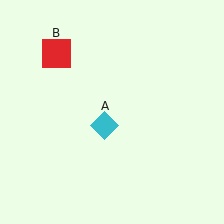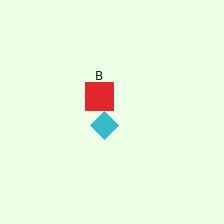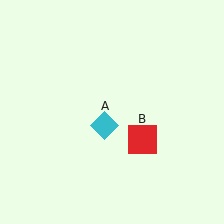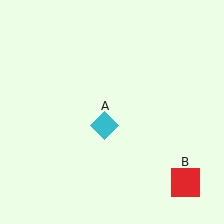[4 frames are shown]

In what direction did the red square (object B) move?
The red square (object B) moved down and to the right.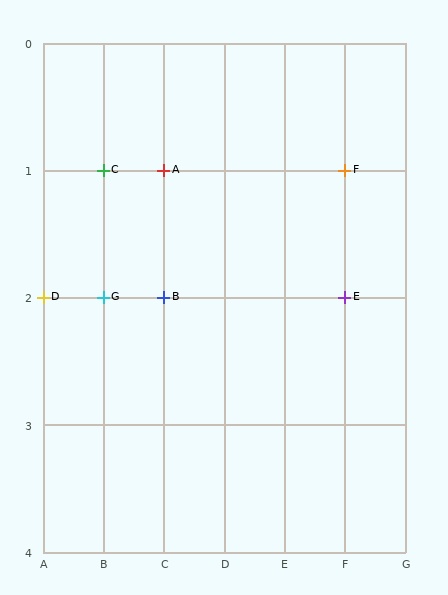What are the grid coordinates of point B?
Point B is at grid coordinates (C, 2).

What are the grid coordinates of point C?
Point C is at grid coordinates (B, 1).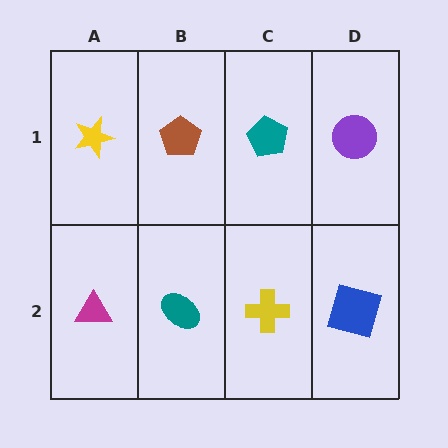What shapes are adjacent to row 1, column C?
A yellow cross (row 2, column C), a brown pentagon (row 1, column B), a purple circle (row 1, column D).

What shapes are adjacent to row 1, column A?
A magenta triangle (row 2, column A), a brown pentagon (row 1, column B).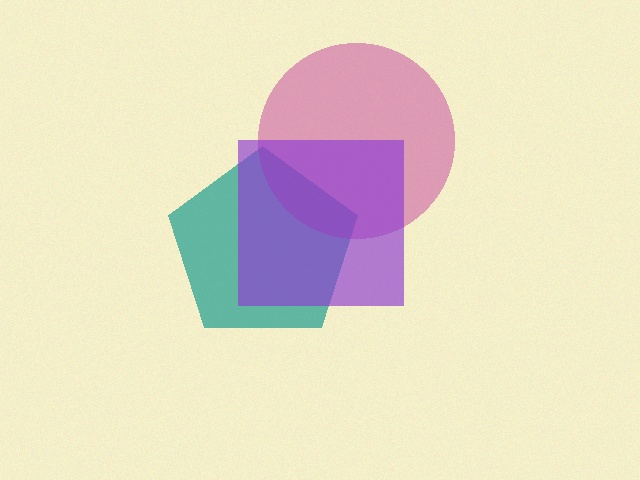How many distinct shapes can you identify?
There are 3 distinct shapes: a teal pentagon, a magenta circle, a purple square.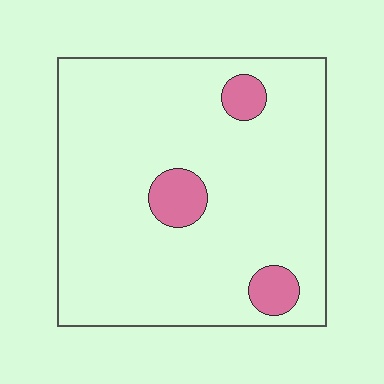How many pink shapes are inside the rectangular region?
3.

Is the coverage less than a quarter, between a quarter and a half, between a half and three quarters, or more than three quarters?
Less than a quarter.